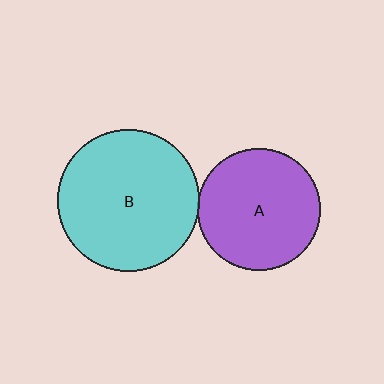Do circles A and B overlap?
Yes.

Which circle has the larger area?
Circle B (cyan).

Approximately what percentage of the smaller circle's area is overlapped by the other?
Approximately 5%.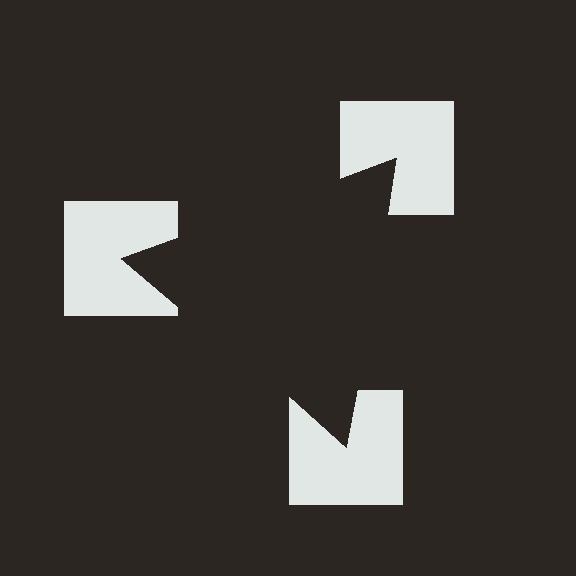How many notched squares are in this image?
There are 3 — one at each vertex of the illusory triangle.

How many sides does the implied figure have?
3 sides.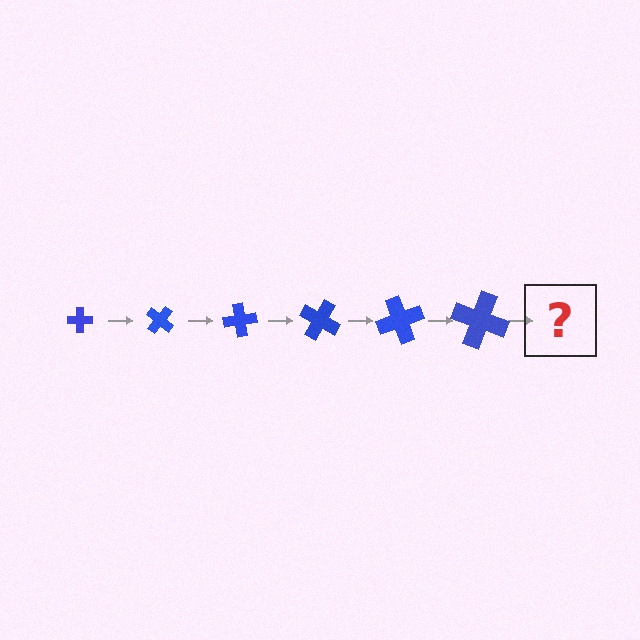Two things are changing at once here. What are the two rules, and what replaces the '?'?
The two rules are that the cross grows larger each step and it rotates 40 degrees each step. The '?' should be a cross, larger than the previous one and rotated 240 degrees from the start.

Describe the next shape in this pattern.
It should be a cross, larger than the previous one and rotated 240 degrees from the start.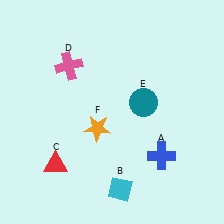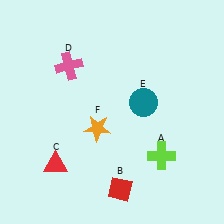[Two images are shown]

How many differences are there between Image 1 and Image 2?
There are 2 differences between the two images.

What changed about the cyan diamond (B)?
In Image 1, B is cyan. In Image 2, it changed to red.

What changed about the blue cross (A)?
In Image 1, A is blue. In Image 2, it changed to lime.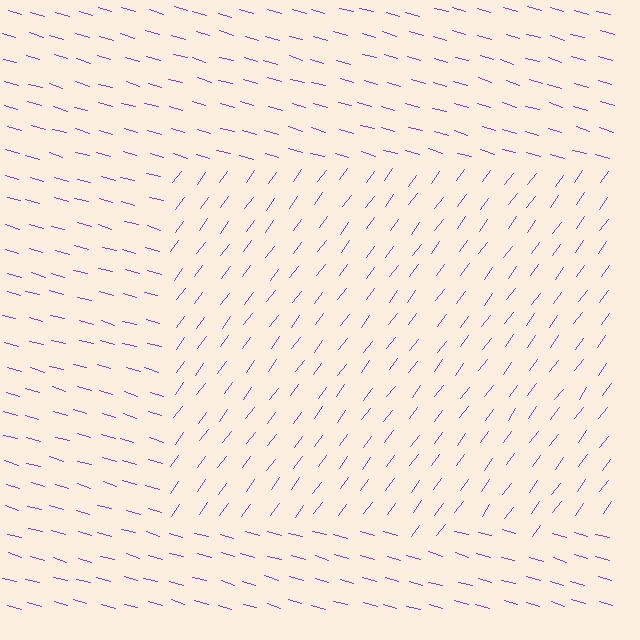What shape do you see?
I see a rectangle.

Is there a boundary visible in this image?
Yes, there is a texture boundary formed by a change in line orientation.